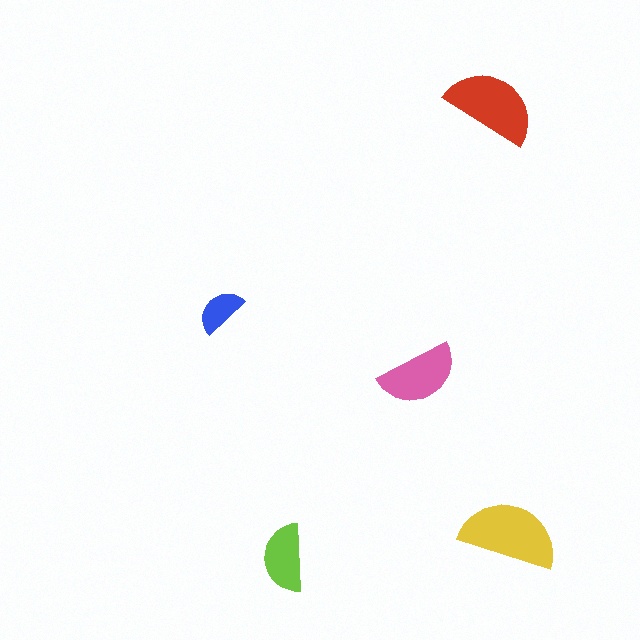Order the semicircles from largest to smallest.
the yellow one, the red one, the pink one, the lime one, the blue one.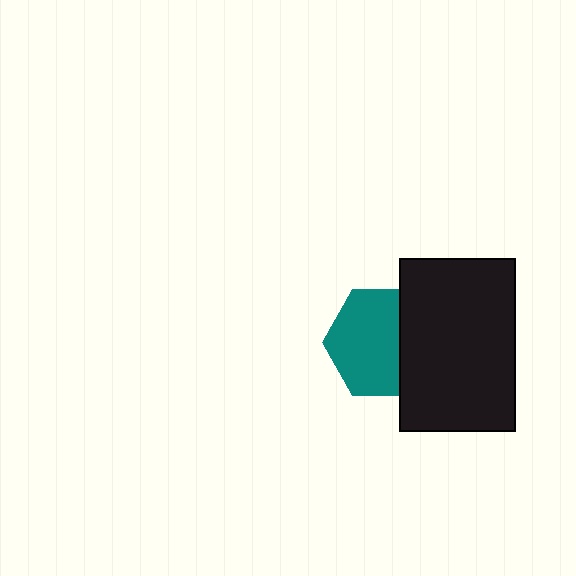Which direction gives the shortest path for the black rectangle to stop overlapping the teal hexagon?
Moving right gives the shortest separation.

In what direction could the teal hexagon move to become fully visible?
The teal hexagon could move left. That would shift it out from behind the black rectangle entirely.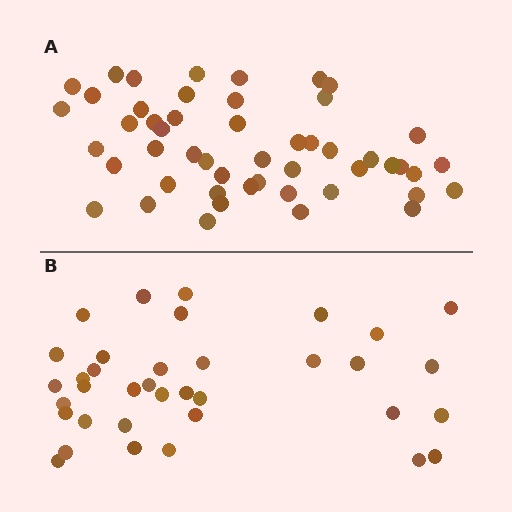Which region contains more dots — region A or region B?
Region A (the top region) has more dots.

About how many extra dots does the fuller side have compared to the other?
Region A has approximately 15 more dots than region B.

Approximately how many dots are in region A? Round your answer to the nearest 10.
About 50 dots.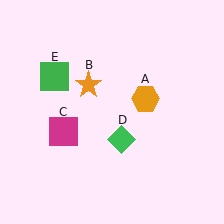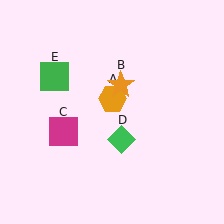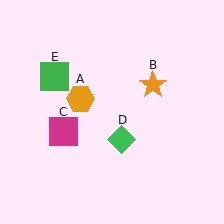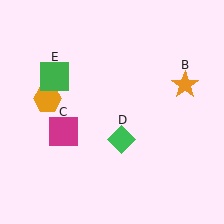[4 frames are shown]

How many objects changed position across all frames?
2 objects changed position: orange hexagon (object A), orange star (object B).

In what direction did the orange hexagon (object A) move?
The orange hexagon (object A) moved left.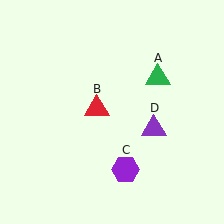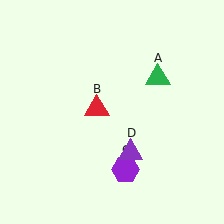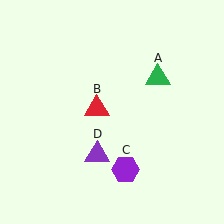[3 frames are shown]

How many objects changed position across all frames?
1 object changed position: purple triangle (object D).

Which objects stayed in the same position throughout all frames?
Green triangle (object A) and red triangle (object B) and purple hexagon (object C) remained stationary.